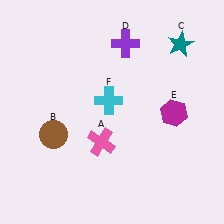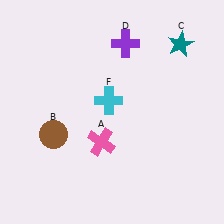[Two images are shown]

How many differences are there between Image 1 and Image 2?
There is 1 difference between the two images.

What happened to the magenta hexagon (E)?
The magenta hexagon (E) was removed in Image 2. It was in the bottom-right area of Image 1.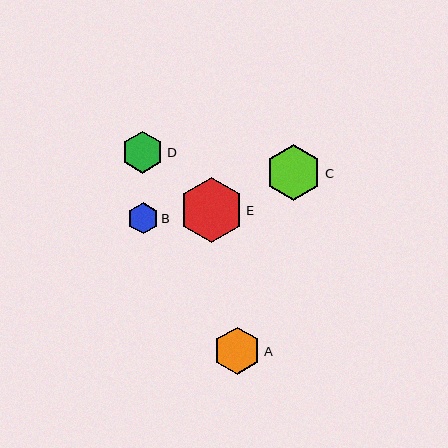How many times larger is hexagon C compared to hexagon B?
Hexagon C is approximately 1.8 times the size of hexagon B.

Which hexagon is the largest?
Hexagon E is the largest with a size of approximately 64 pixels.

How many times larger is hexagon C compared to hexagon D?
Hexagon C is approximately 1.3 times the size of hexagon D.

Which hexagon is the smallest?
Hexagon B is the smallest with a size of approximately 31 pixels.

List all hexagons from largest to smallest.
From largest to smallest: E, C, A, D, B.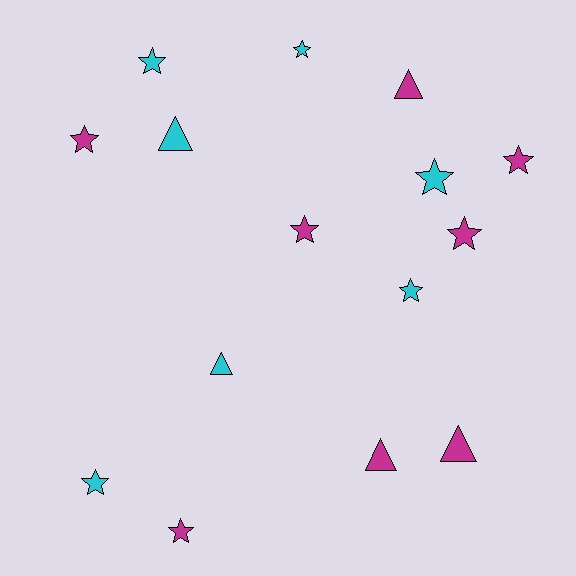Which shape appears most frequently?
Star, with 10 objects.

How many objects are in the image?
There are 15 objects.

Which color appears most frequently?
Magenta, with 8 objects.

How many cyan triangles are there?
There are 2 cyan triangles.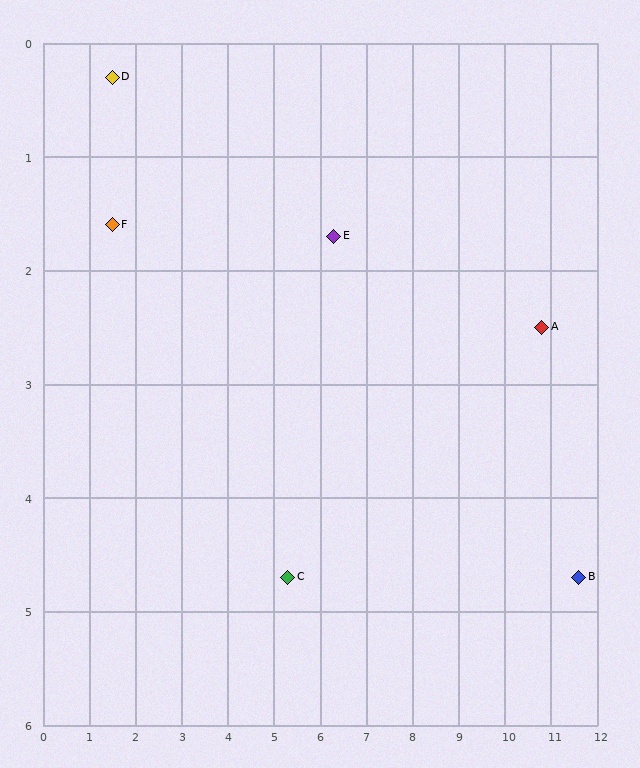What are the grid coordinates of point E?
Point E is at approximately (6.3, 1.7).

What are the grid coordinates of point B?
Point B is at approximately (11.6, 4.7).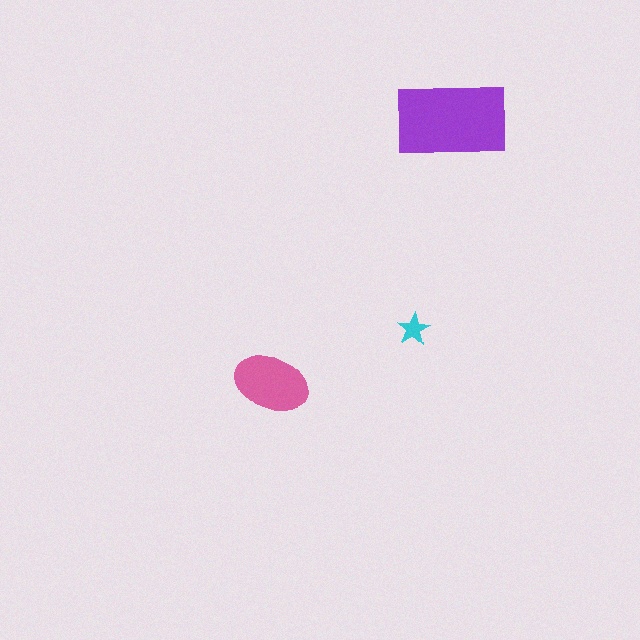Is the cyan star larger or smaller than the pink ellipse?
Smaller.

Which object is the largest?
The purple rectangle.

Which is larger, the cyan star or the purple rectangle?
The purple rectangle.